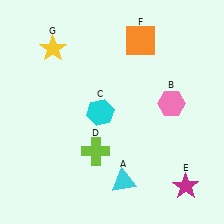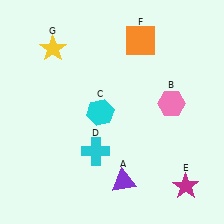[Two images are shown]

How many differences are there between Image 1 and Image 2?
There are 2 differences between the two images.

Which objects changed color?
A changed from cyan to purple. D changed from lime to cyan.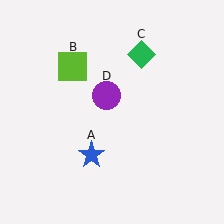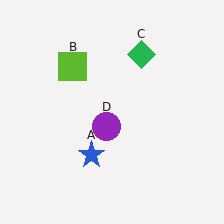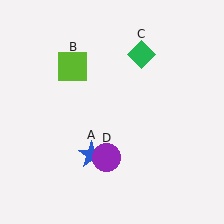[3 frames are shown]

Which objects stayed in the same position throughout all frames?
Blue star (object A) and lime square (object B) and green diamond (object C) remained stationary.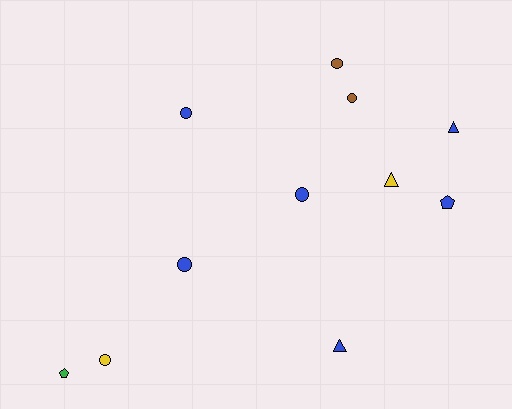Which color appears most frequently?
Blue, with 6 objects.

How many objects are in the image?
There are 11 objects.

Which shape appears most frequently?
Circle, with 6 objects.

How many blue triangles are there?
There are 2 blue triangles.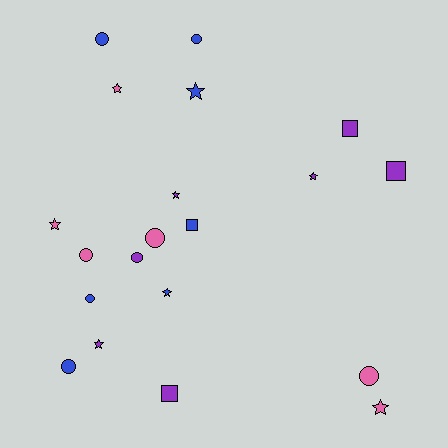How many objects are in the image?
There are 20 objects.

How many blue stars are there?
There are 2 blue stars.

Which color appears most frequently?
Blue, with 7 objects.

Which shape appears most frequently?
Circle, with 8 objects.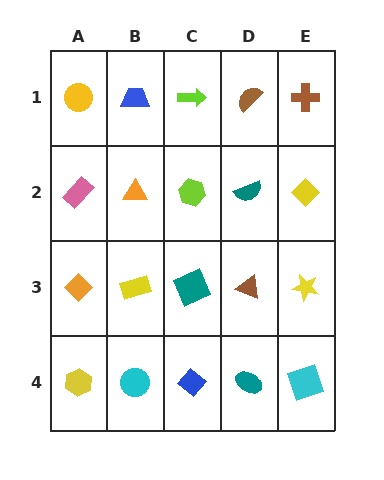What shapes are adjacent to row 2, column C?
A lime arrow (row 1, column C), a teal square (row 3, column C), an orange triangle (row 2, column B), a teal semicircle (row 2, column D).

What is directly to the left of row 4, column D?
A blue diamond.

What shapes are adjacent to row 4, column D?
A brown triangle (row 3, column D), a blue diamond (row 4, column C), a cyan square (row 4, column E).